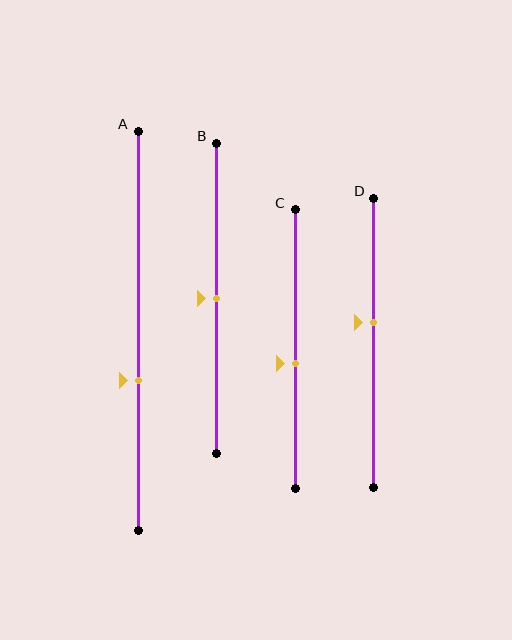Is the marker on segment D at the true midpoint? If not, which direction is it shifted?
No, the marker on segment D is shifted upward by about 7% of the segment length.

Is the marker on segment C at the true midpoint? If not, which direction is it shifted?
No, the marker on segment C is shifted downward by about 5% of the segment length.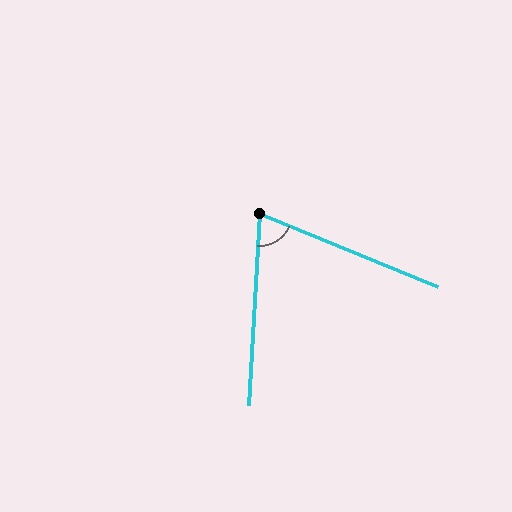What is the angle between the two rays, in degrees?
Approximately 71 degrees.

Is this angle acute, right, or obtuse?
It is acute.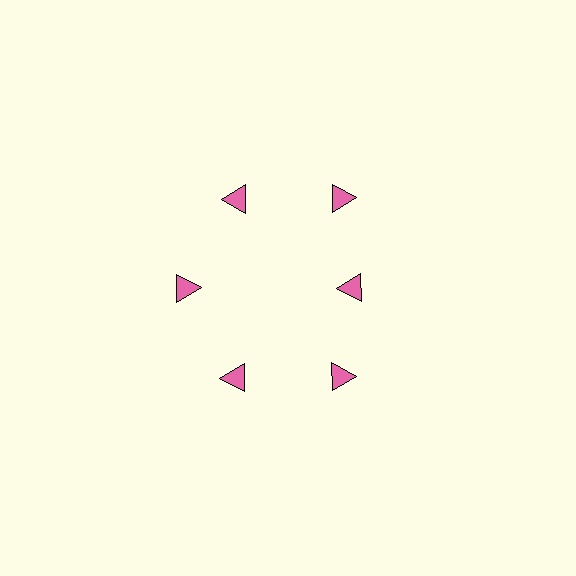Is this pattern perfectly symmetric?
No. The 6 pink triangles are arranged in a ring, but one element near the 3 o'clock position is pulled inward toward the center, breaking the 6-fold rotational symmetry.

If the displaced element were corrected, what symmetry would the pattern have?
It would have 6-fold rotational symmetry — the pattern would map onto itself every 60 degrees.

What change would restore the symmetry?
The symmetry would be restored by moving it outward, back onto the ring so that all 6 triangles sit at equal angles and equal distance from the center.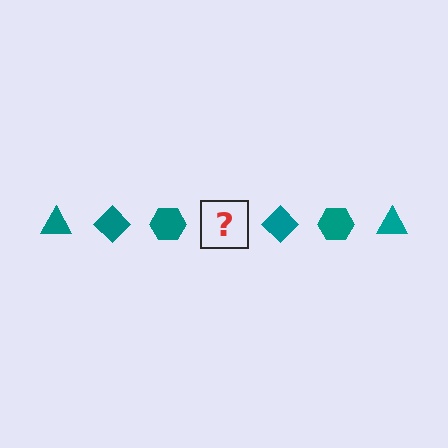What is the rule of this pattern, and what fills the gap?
The rule is that the pattern cycles through triangle, diamond, hexagon shapes in teal. The gap should be filled with a teal triangle.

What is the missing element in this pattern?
The missing element is a teal triangle.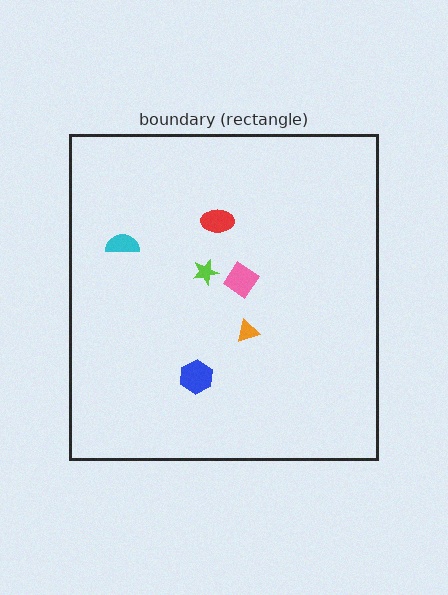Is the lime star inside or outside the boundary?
Inside.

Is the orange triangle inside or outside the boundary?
Inside.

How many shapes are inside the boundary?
6 inside, 0 outside.